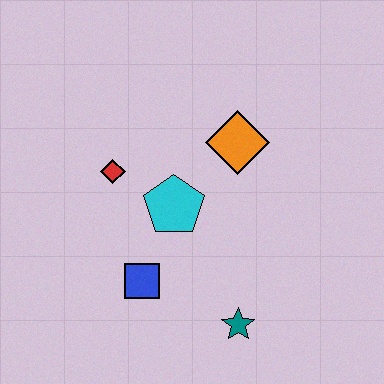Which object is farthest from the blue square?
The orange diamond is farthest from the blue square.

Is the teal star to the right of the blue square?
Yes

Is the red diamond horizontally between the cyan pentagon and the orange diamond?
No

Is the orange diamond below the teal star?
No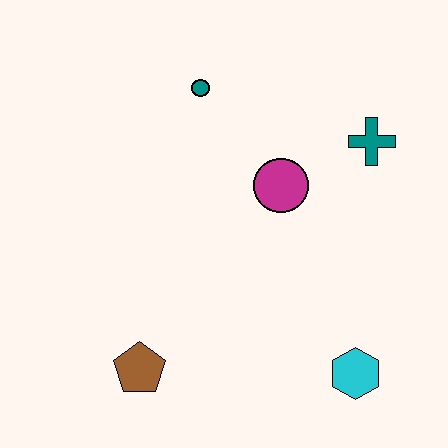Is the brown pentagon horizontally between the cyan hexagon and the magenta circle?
No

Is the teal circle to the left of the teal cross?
Yes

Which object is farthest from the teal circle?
The cyan hexagon is farthest from the teal circle.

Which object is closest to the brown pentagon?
The cyan hexagon is closest to the brown pentagon.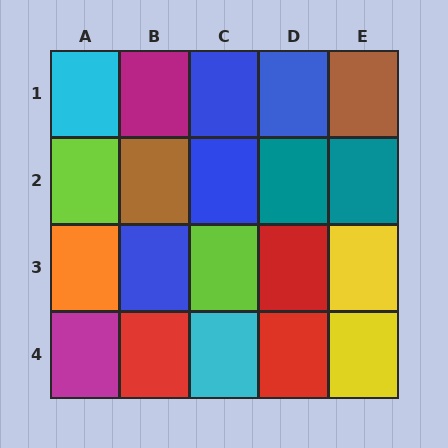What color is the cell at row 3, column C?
Lime.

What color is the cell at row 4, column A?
Magenta.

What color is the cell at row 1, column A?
Cyan.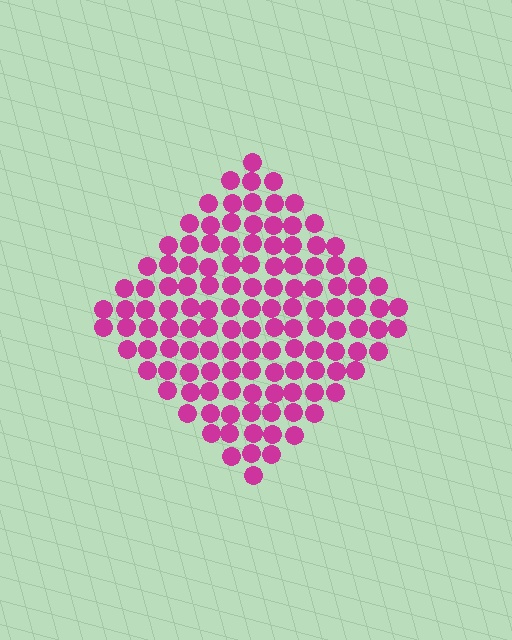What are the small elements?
The small elements are circles.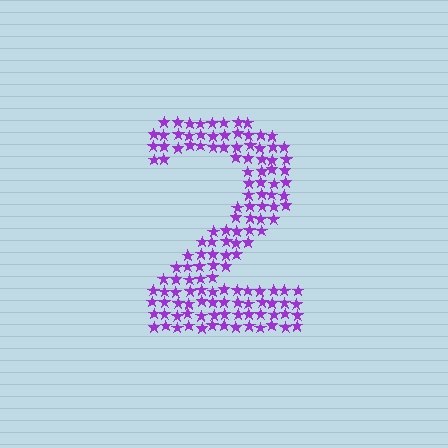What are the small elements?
The small elements are stars.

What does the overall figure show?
The overall figure shows the digit 2.